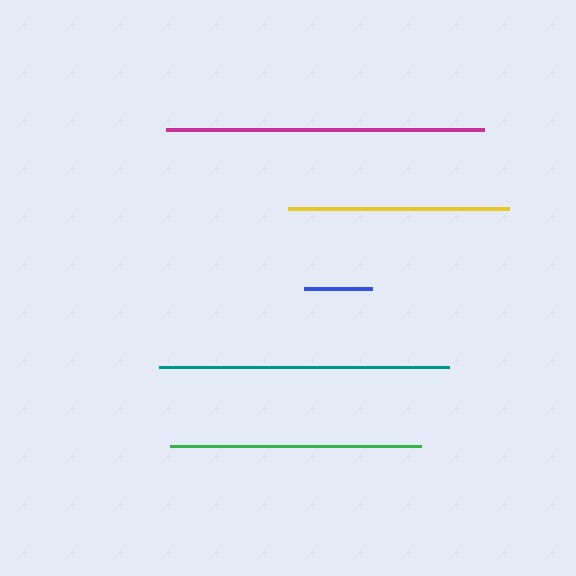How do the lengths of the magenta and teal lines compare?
The magenta and teal lines are approximately the same length.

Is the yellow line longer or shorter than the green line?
The green line is longer than the yellow line.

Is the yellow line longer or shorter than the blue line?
The yellow line is longer than the blue line.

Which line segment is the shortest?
The blue line is the shortest at approximately 68 pixels.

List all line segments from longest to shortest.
From longest to shortest: magenta, teal, green, yellow, blue.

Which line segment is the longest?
The magenta line is the longest at approximately 317 pixels.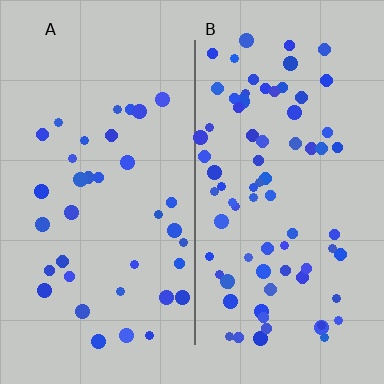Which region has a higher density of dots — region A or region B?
B (the right).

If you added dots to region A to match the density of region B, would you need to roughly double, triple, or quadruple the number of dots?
Approximately double.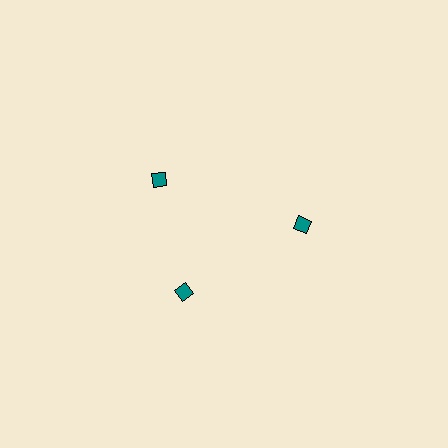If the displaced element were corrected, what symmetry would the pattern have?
It would have 3-fold rotational symmetry — the pattern would map onto itself every 120 degrees.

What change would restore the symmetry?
The symmetry would be restored by rotating it back into even spacing with its neighbors so that all 3 diamonds sit at equal angles and equal distance from the center.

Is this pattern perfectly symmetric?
No. The 3 teal diamonds are arranged in a ring, but one element near the 11 o'clock position is rotated out of alignment along the ring, breaking the 3-fold rotational symmetry.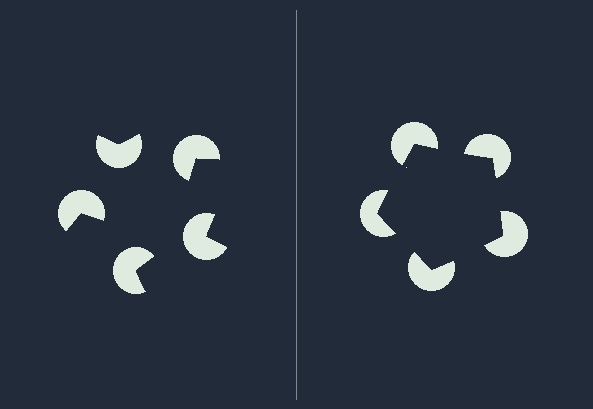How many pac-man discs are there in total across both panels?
10 — 5 on each side.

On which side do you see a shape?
An illusory pentagon appears on the right side. On the left side the wedge cuts are rotated, so no coherent shape forms.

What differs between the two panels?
The pac-man discs are positioned identically on both sides; only the wedge orientations differ. On the right they align to a pentagon; on the left they are misaligned.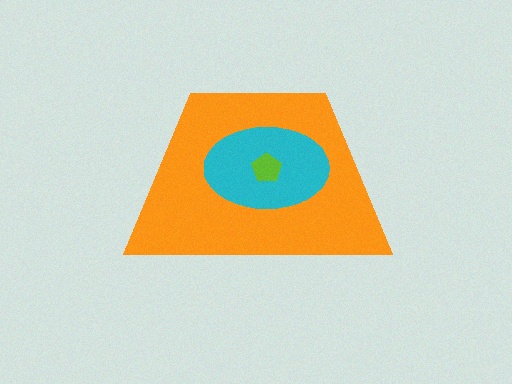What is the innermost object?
The lime pentagon.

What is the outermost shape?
The orange trapezoid.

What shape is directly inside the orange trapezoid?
The cyan ellipse.